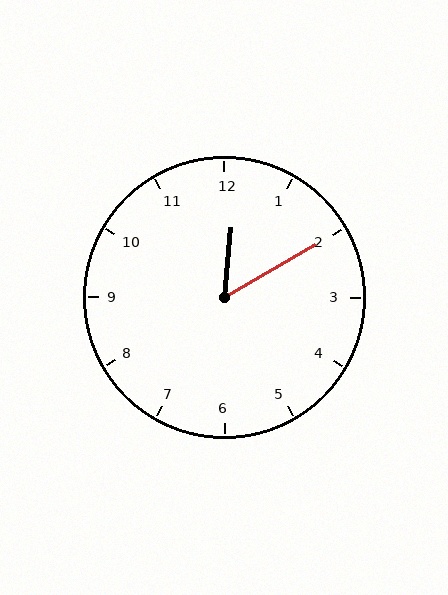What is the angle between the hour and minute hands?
Approximately 55 degrees.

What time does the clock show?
12:10.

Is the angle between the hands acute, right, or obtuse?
It is acute.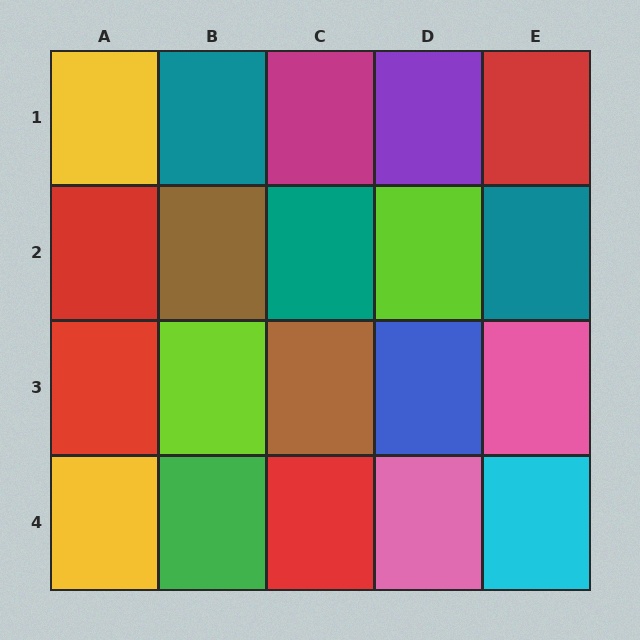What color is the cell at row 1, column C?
Magenta.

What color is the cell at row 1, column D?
Purple.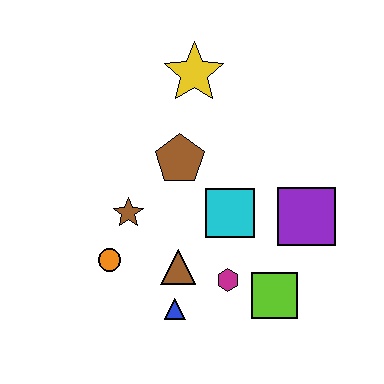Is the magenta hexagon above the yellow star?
No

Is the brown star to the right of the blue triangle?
No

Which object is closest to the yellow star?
The brown pentagon is closest to the yellow star.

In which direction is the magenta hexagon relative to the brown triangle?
The magenta hexagon is to the right of the brown triangle.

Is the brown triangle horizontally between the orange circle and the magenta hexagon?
Yes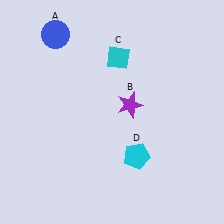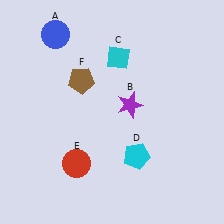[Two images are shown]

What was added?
A red circle (E), a brown pentagon (F) were added in Image 2.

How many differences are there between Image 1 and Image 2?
There are 2 differences between the two images.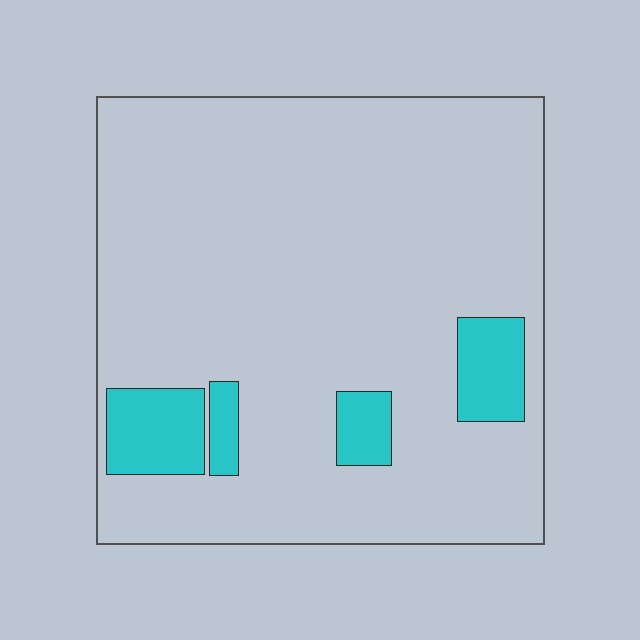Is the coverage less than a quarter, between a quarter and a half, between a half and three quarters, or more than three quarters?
Less than a quarter.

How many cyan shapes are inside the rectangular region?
4.